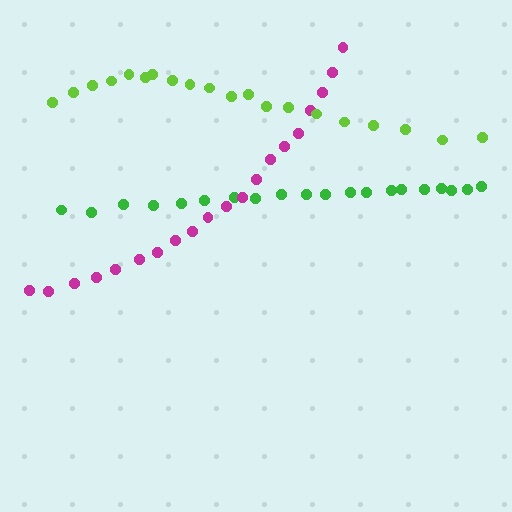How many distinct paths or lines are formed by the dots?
There are 3 distinct paths.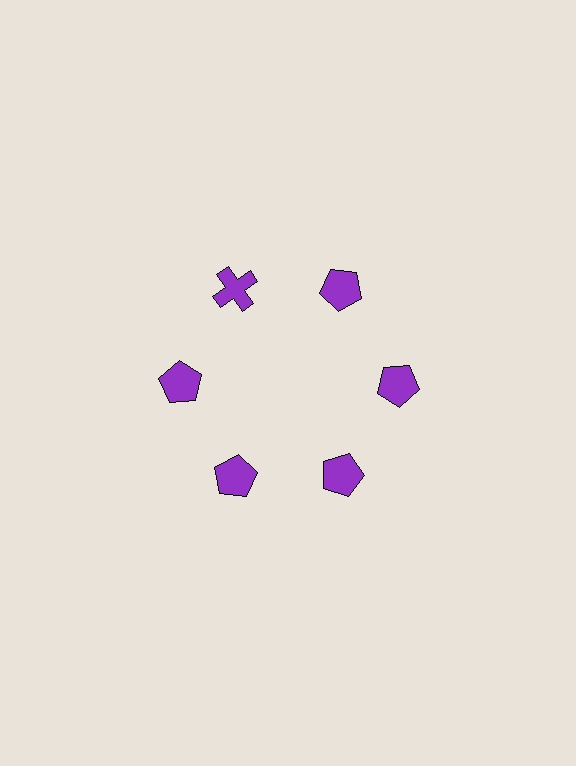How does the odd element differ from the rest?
It has a different shape: cross instead of pentagon.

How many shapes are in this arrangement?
There are 6 shapes arranged in a ring pattern.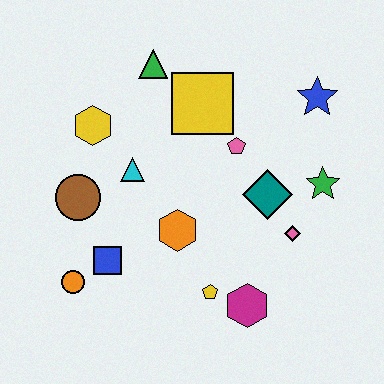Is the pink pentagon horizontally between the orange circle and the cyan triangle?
No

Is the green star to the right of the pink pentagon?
Yes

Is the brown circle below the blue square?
No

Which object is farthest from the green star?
The orange circle is farthest from the green star.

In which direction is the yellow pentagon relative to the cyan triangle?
The yellow pentagon is below the cyan triangle.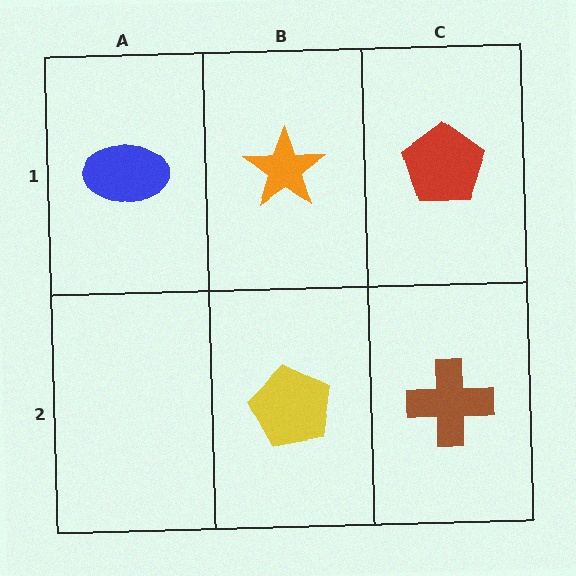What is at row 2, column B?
A yellow pentagon.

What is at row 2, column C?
A brown cross.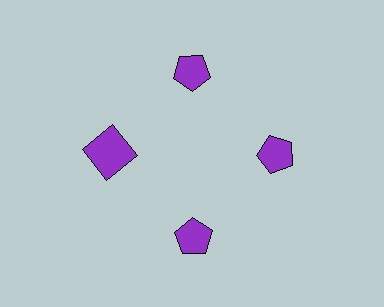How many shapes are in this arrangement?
There are 4 shapes arranged in a ring pattern.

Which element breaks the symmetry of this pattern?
The purple square at roughly the 9 o'clock position breaks the symmetry. All other shapes are purple pentagons.